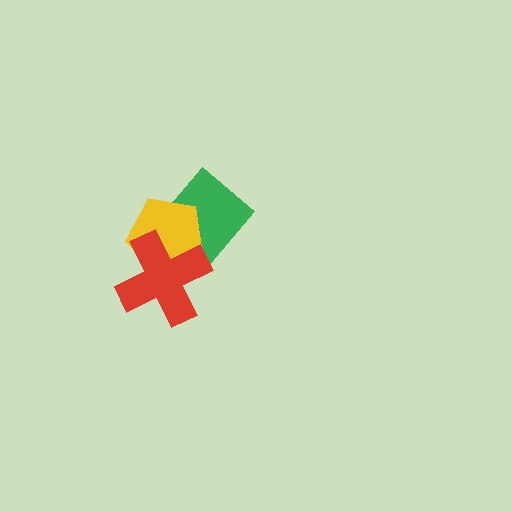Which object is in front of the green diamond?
The yellow pentagon is in front of the green diamond.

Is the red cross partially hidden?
No, no other shape covers it.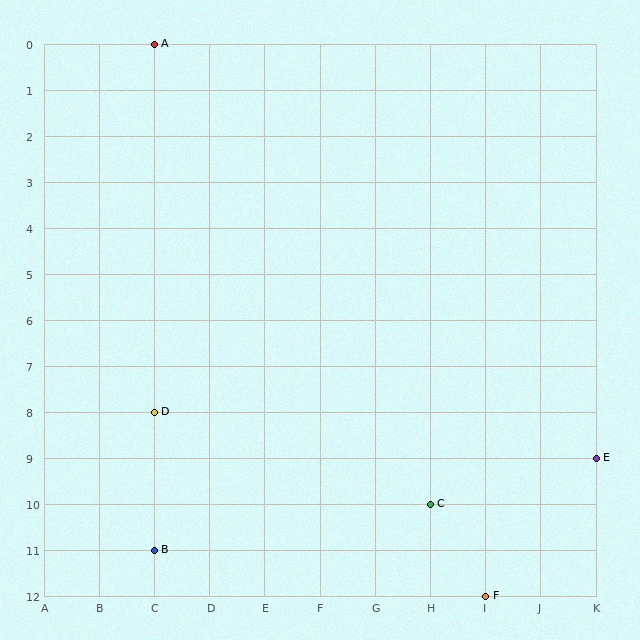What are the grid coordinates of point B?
Point B is at grid coordinates (C, 11).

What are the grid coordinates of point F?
Point F is at grid coordinates (I, 12).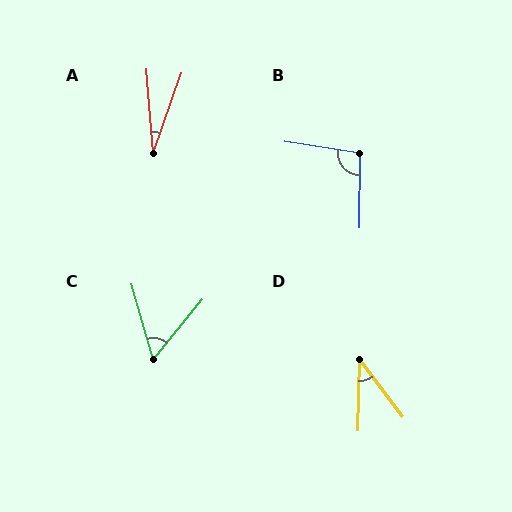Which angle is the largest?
B, at approximately 98 degrees.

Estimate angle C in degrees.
Approximately 56 degrees.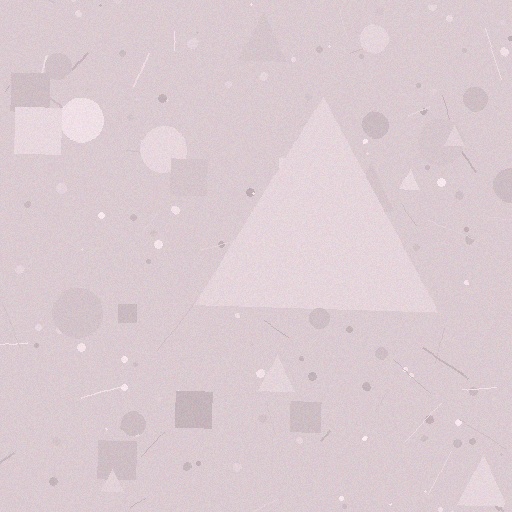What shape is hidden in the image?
A triangle is hidden in the image.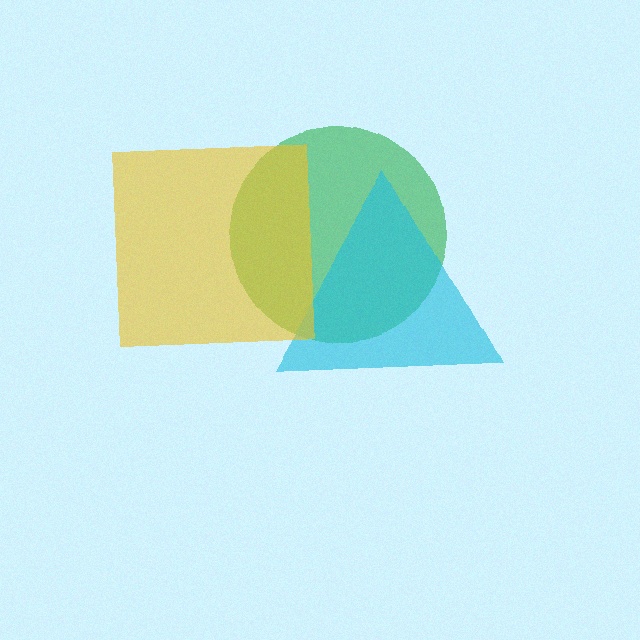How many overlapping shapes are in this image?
There are 3 overlapping shapes in the image.